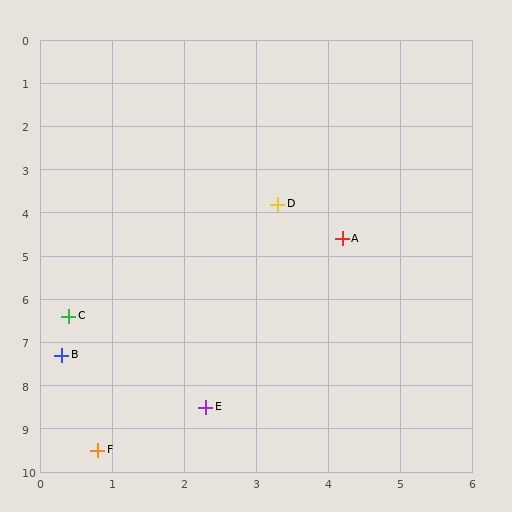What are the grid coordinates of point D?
Point D is at approximately (3.3, 3.8).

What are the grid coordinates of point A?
Point A is at approximately (4.2, 4.6).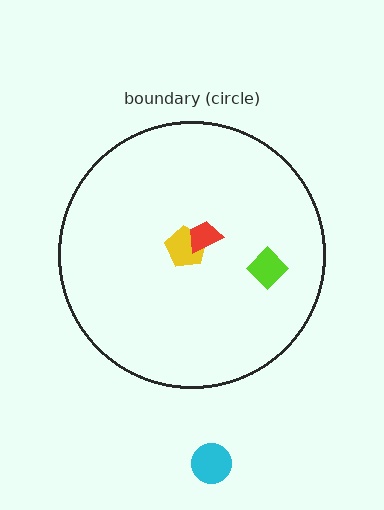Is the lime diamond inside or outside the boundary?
Inside.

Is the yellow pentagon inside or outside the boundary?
Inside.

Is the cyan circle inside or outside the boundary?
Outside.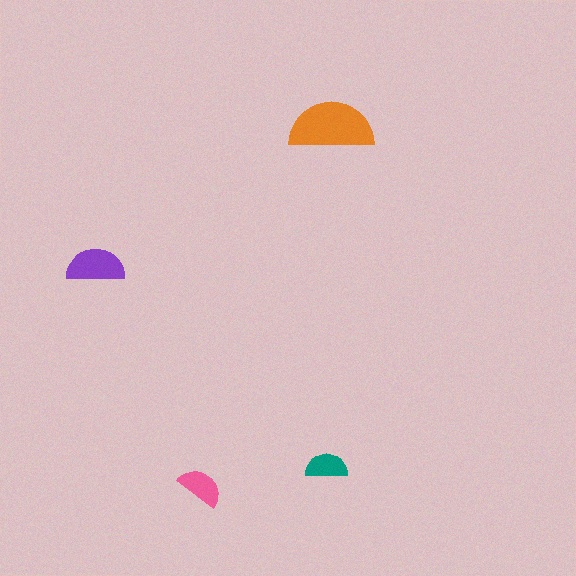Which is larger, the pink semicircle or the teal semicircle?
The pink one.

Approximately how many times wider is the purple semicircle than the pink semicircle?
About 1.5 times wider.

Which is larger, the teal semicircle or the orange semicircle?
The orange one.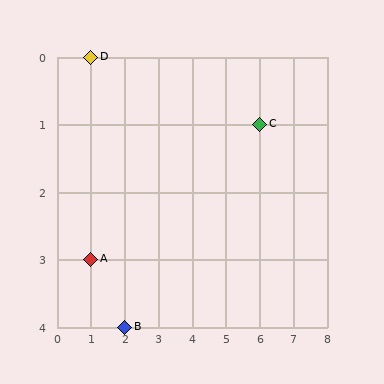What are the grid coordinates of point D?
Point D is at grid coordinates (1, 0).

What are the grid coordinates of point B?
Point B is at grid coordinates (2, 4).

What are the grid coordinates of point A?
Point A is at grid coordinates (1, 3).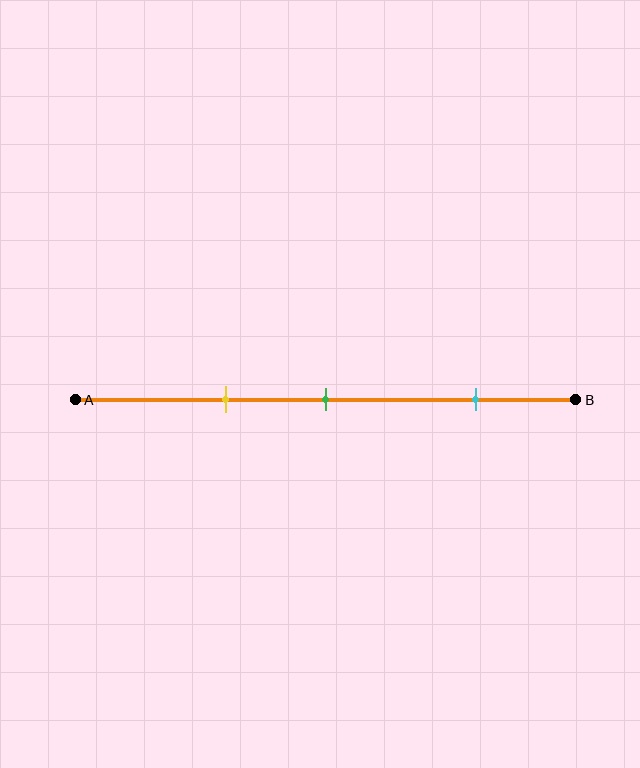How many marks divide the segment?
There are 3 marks dividing the segment.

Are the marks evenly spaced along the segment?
No, the marks are not evenly spaced.